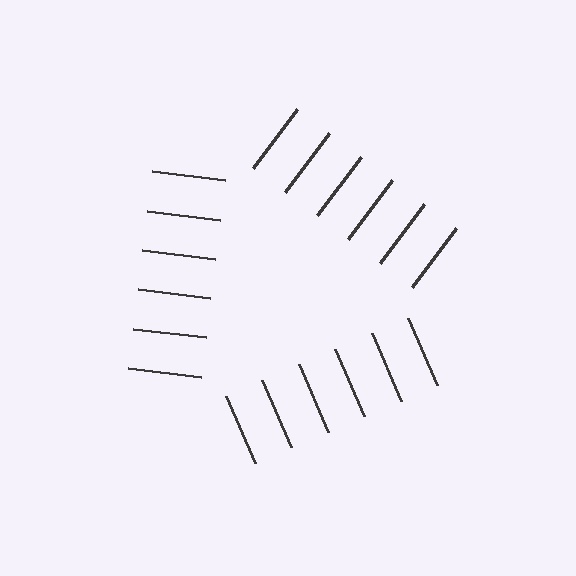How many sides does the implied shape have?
3 sides — the line-ends trace a triangle.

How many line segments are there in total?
18 — 6 along each of the 3 edges.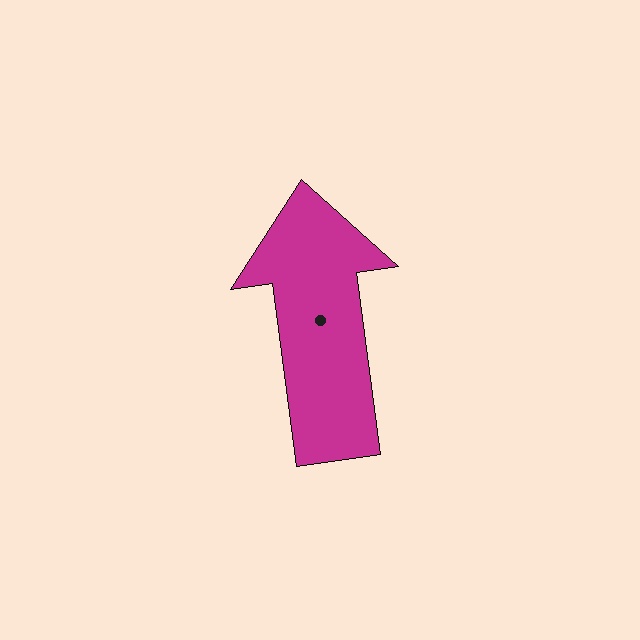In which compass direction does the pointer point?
North.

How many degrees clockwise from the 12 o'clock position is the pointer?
Approximately 352 degrees.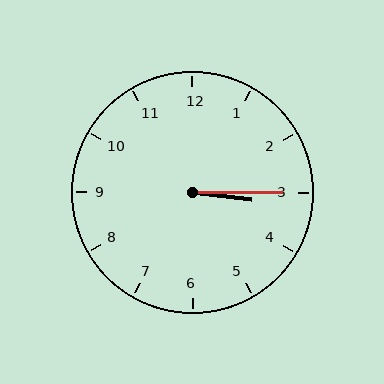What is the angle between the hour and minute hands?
Approximately 8 degrees.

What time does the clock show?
3:15.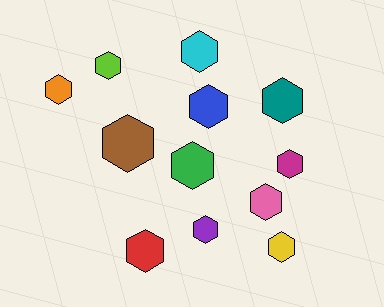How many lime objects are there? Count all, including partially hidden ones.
There is 1 lime object.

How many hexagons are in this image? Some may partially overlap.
There are 12 hexagons.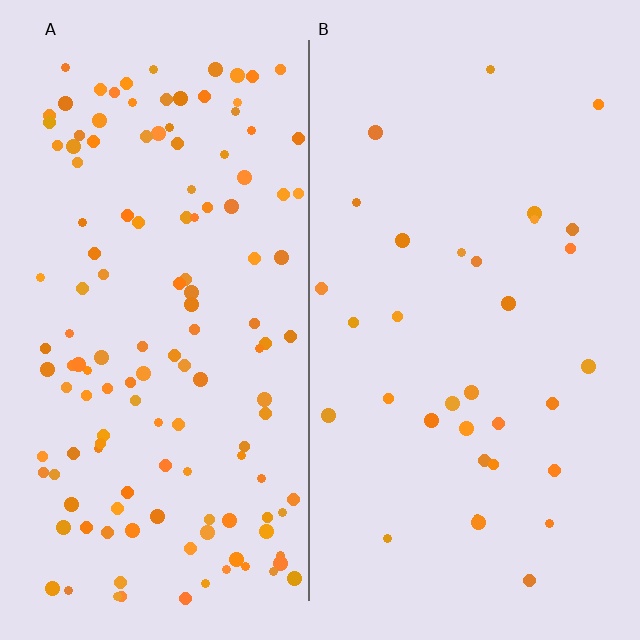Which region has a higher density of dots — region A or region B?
A (the left).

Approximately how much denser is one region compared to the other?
Approximately 4.1× — region A over region B.